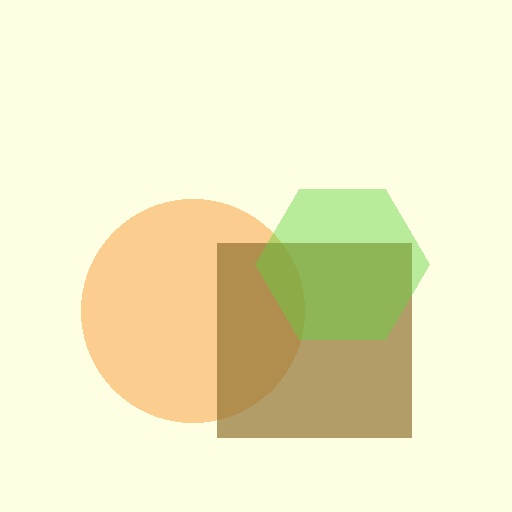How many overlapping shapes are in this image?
There are 3 overlapping shapes in the image.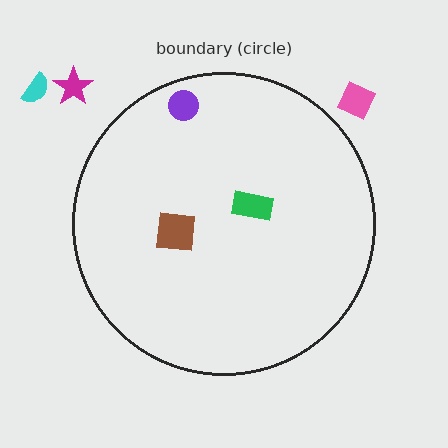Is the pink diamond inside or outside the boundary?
Outside.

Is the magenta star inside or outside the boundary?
Outside.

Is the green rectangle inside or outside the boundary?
Inside.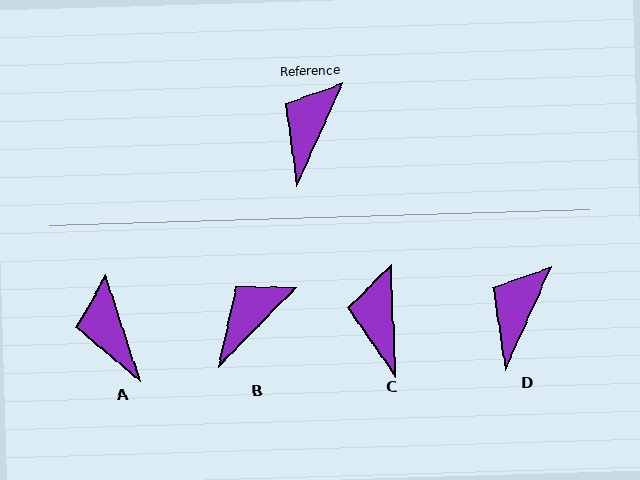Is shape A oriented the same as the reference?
No, it is off by about 42 degrees.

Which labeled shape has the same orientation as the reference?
D.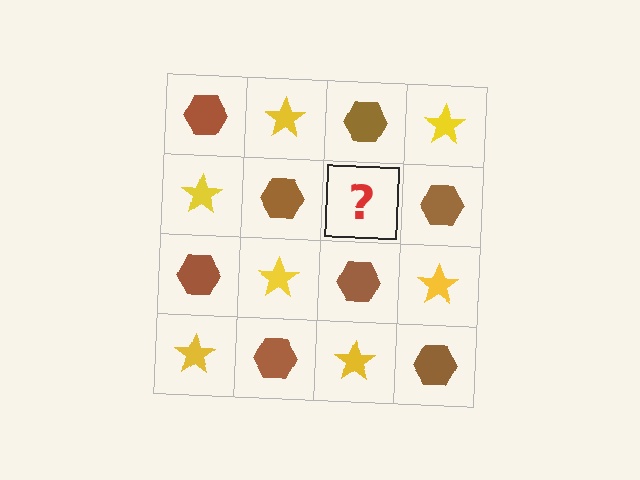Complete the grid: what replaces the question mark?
The question mark should be replaced with a yellow star.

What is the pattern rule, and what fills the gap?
The rule is that it alternates brown hexagon and yellow star in a checkerboard pattern. The gap should be filled with a yellow star.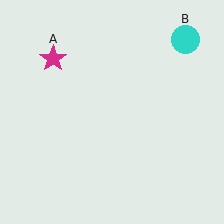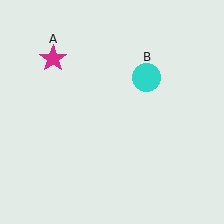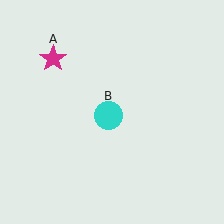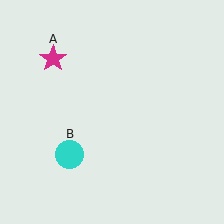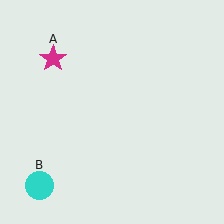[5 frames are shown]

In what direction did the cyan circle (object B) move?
The cyan circle (object B) moved down and to the left.